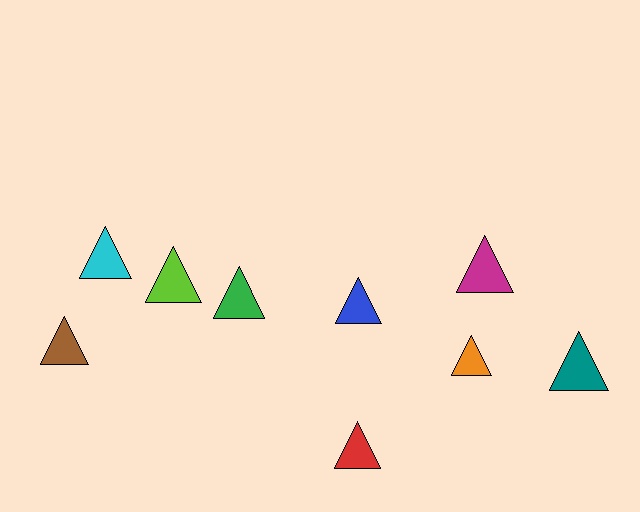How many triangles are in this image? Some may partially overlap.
There are 9 triangles.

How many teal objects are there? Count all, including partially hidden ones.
There is 1 teal object.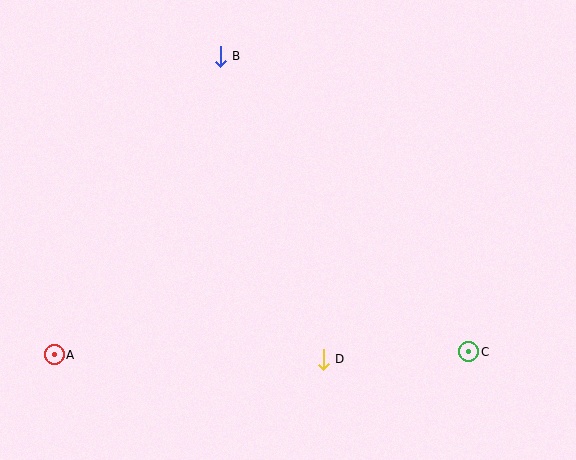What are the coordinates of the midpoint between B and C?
The midpoint between B and C is at (345, 204).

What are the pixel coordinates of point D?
Point D is at (323, 359).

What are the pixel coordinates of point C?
Point C is at (469, 352).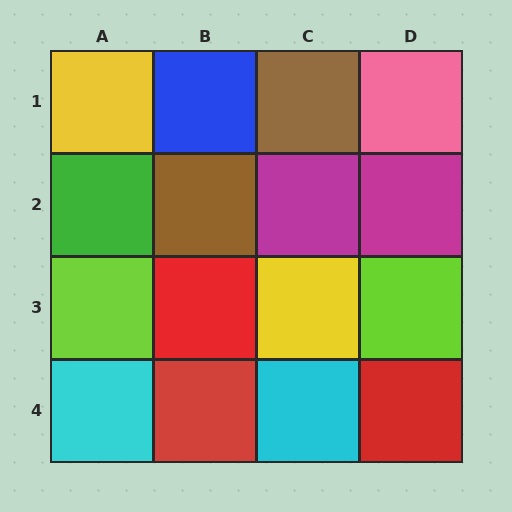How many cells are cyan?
2 cells are cyan.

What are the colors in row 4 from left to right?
Cyan, red, cyan, red.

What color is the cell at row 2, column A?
Green.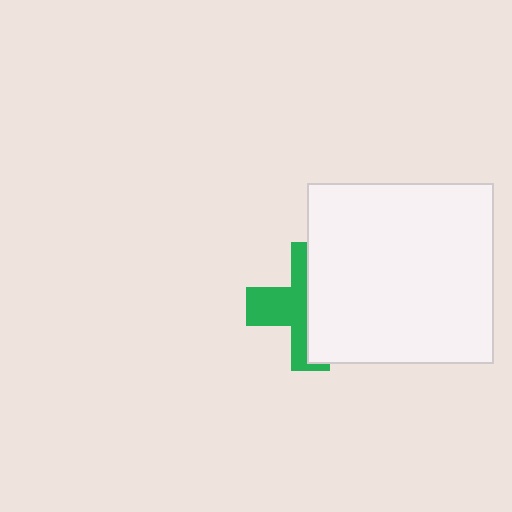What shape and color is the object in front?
The object in front is a white rectangle.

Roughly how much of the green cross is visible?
About half of it is visible (roughly 48%).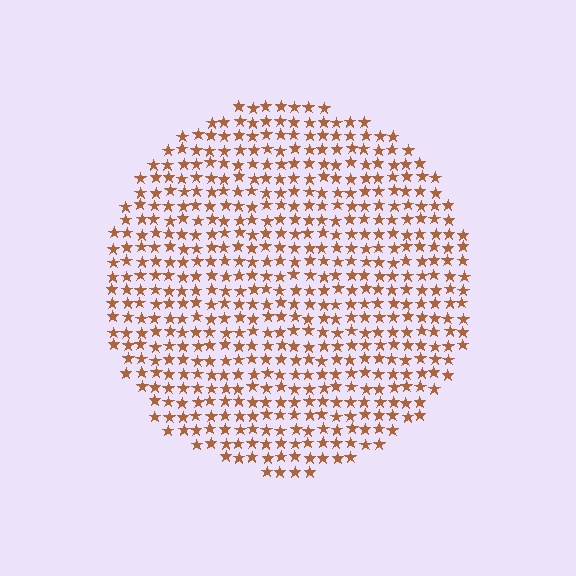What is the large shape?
The large shape is a circle.